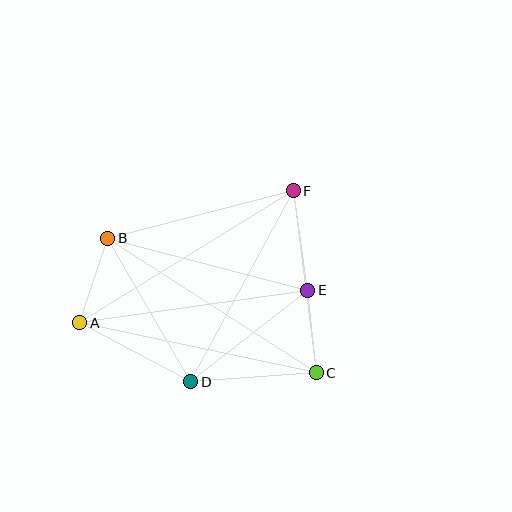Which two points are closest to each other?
Points C and E are closest to each other.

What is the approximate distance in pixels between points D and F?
The distance between D and F is approximately 217 pixels.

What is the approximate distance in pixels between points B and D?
The distance between B and D is approximately 166 pixels.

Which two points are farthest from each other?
Points A and F are farthest from each other.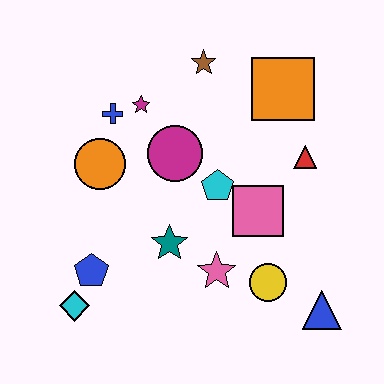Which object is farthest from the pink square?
The cyan diamond is farthest from the pink square.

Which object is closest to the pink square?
The cyan pentagon is closest to the pink square.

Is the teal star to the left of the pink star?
Yes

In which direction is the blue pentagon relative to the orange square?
The blue pentagon is to the left of the orange square.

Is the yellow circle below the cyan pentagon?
Yes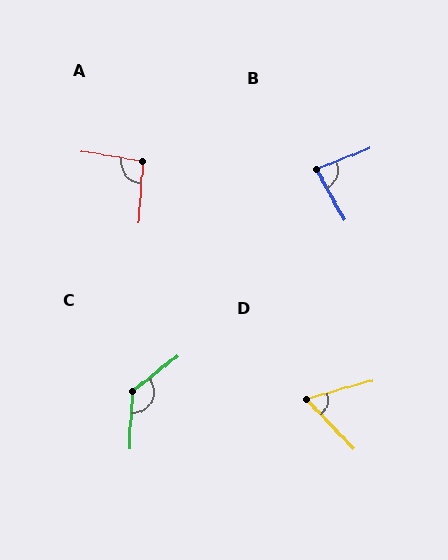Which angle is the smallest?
D, at approximately 62 degrees.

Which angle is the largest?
C, at approximately 131 degrees.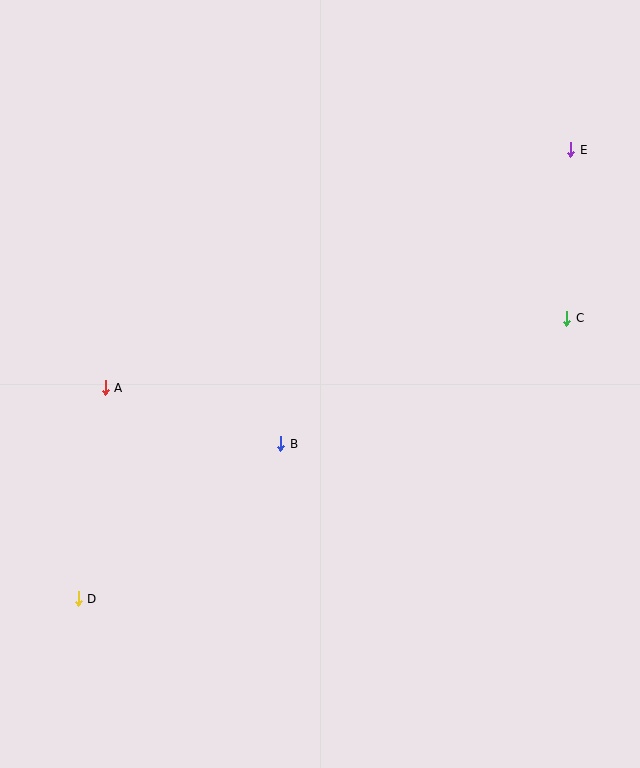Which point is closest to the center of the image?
Point B at (281, 444) is closest to the center.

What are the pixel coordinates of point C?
Point C is at (567, 318).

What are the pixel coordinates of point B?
Point B is at (281, 444).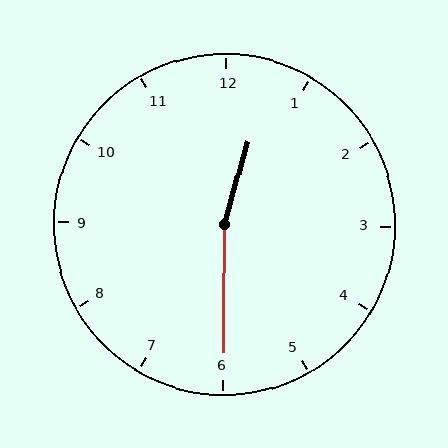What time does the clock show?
12:30.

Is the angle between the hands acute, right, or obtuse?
It is obtuse.